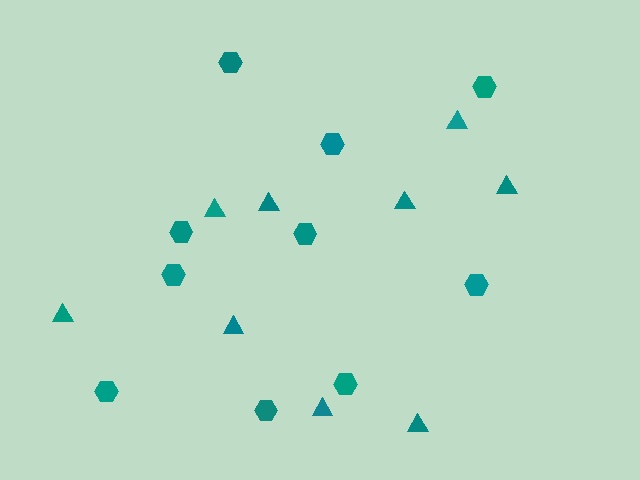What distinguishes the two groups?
There are 2 groups: one group of triangles (9) and one group of hexagons (10).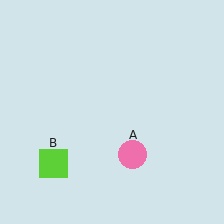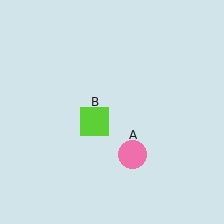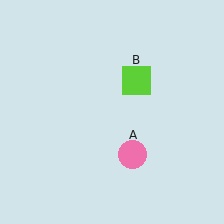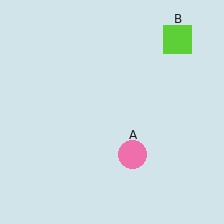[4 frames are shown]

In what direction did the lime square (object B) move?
The lime square (object B) moved up and to the right.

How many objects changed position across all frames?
1 object changed position: lime square (object B).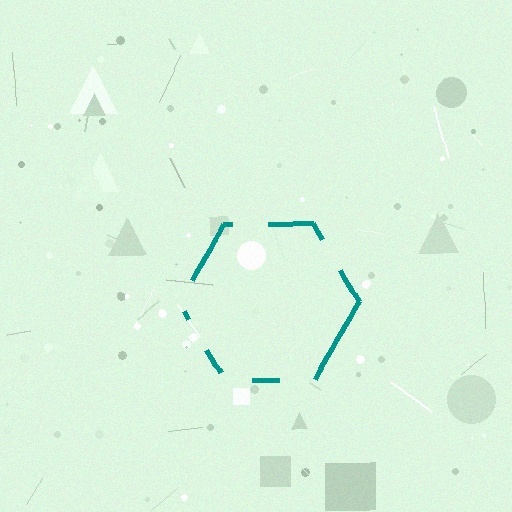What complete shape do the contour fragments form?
The contour fragments form a hexagon.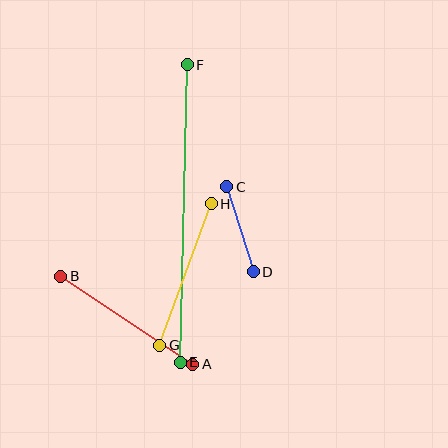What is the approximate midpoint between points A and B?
The midpoint is at approximately (127, 320) pixels.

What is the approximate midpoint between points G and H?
The midpoint is at approximately (185, 274) pixels.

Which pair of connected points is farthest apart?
Points E and F are farthest apart.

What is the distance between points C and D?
The distance is approximately 89 pixels.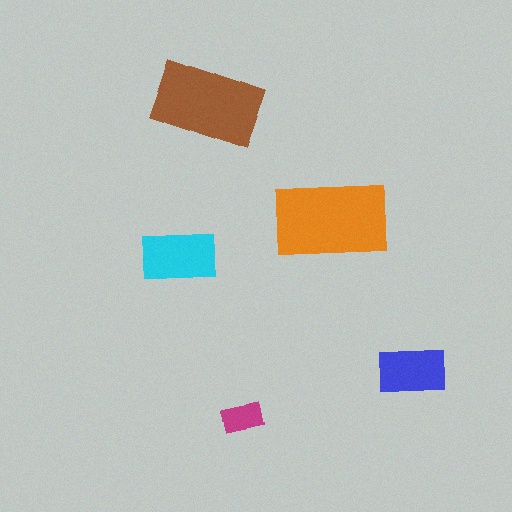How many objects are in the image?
There are 5 objects in the image.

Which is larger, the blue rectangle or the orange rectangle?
The orange one.